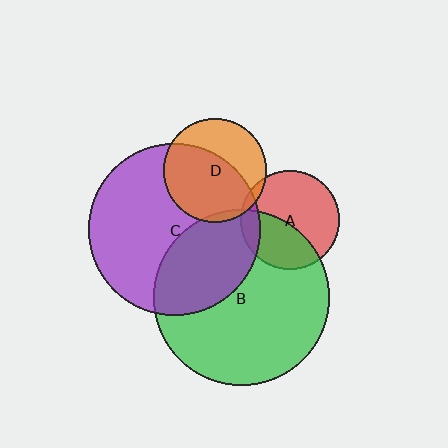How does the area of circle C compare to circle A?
Approximately 3.0 times.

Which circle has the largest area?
Circle B (green).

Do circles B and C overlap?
Yes.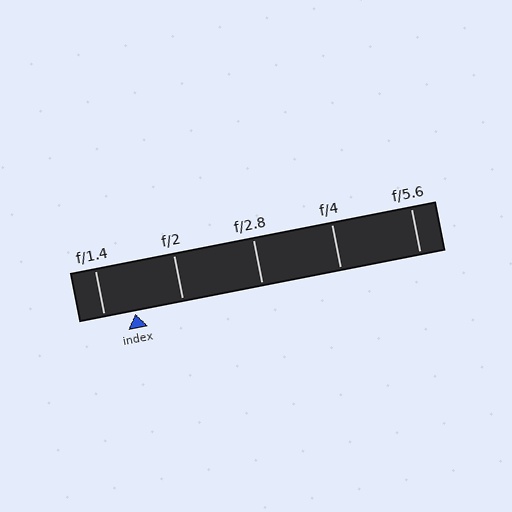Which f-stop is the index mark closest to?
The index mark is closest to f/1.4.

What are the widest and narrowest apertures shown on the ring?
The widest aperture shown is f/1.4 and the narrowest is f/5.6.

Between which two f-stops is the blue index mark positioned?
The index mark is between f/1.4 and f/2.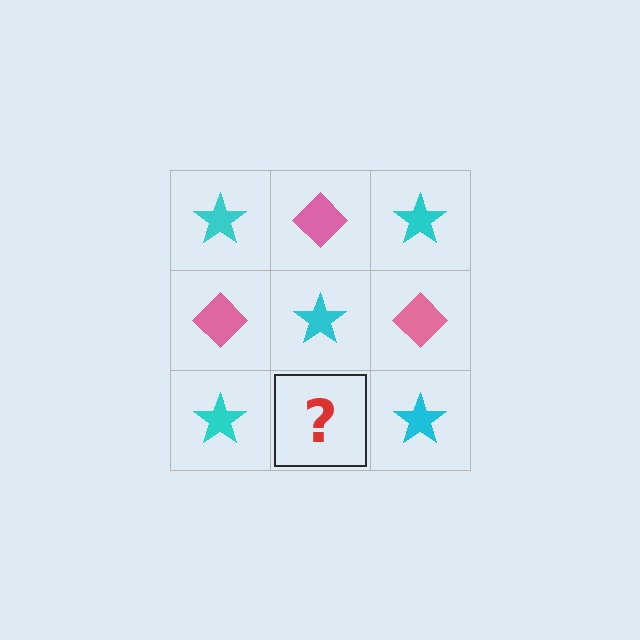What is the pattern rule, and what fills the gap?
The rule is that it alternates cyan star and pink diamond in a checkerboard pattern. The gap should be filled with a pink diamond.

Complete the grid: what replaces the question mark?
The question mark should be replaced with a pink diamond.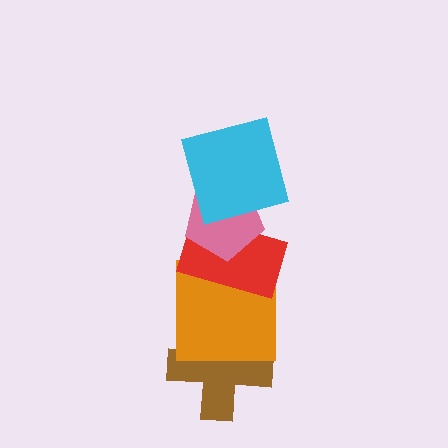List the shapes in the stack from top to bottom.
From top to bottom: the cyan square, the pink pentagon, the red rectangle, the orange square, the brown cross.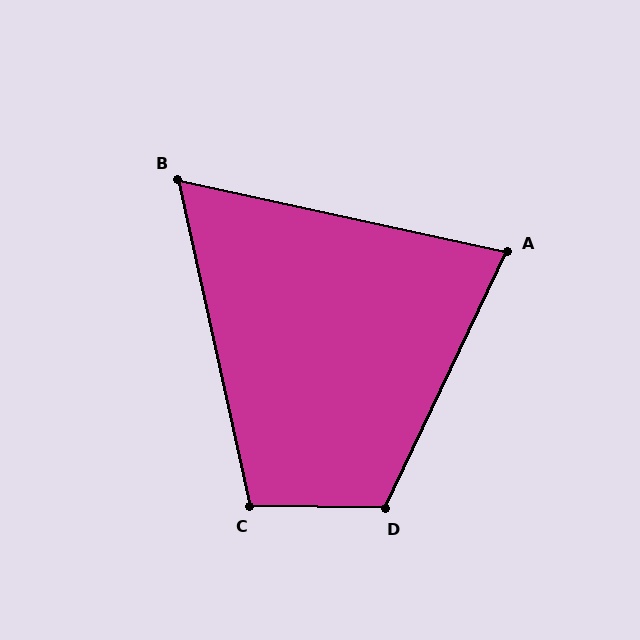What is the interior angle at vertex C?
Approximately 103 degrees (obtuse).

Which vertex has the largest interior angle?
D, at approximately 115 degrees.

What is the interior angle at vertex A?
Approximately 77 degrees (acute).